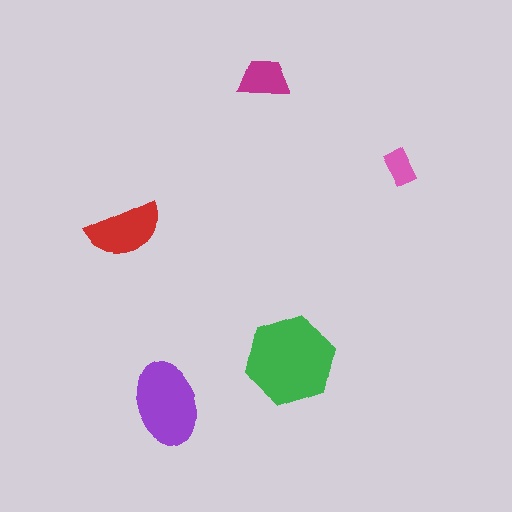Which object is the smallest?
The pink rectangle.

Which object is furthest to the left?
The red semicircle is leftmost.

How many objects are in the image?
There are 5 objects in the image.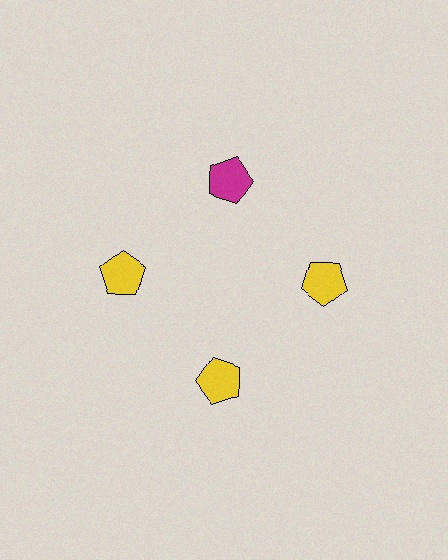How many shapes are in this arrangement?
There are 4 shapes arranged in a ring pattern.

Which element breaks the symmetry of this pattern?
The magenta pentagon at roughly the 12 o'clock position breaks the symmetry. All other shapes are yellow pentagons.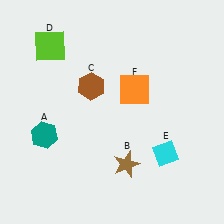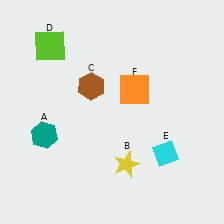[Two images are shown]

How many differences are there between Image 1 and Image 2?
There is 1 difference between the two images.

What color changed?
The star (B) changed from brown in Image 1 to yellow in Image 2.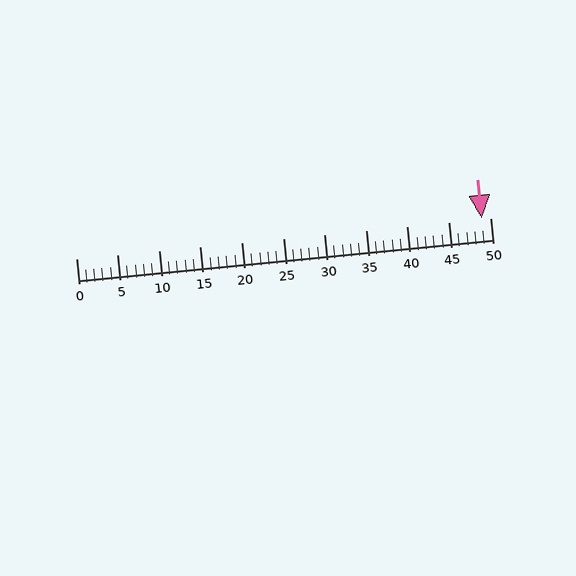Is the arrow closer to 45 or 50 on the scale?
The arrow is closer to 50.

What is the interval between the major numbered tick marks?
The major tick marks are spaced 5 units apart.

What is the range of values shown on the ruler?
The ruler shows values from 0 to 50.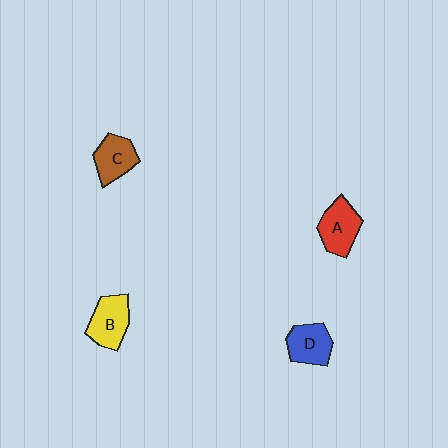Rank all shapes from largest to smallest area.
From largest to smallest: A (red), B (yellow), D (blue), C (brown).